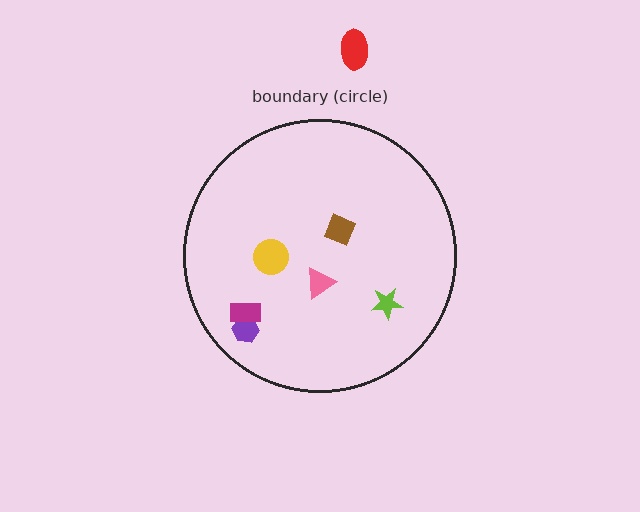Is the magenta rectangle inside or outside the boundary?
Inside.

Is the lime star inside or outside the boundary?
Inside.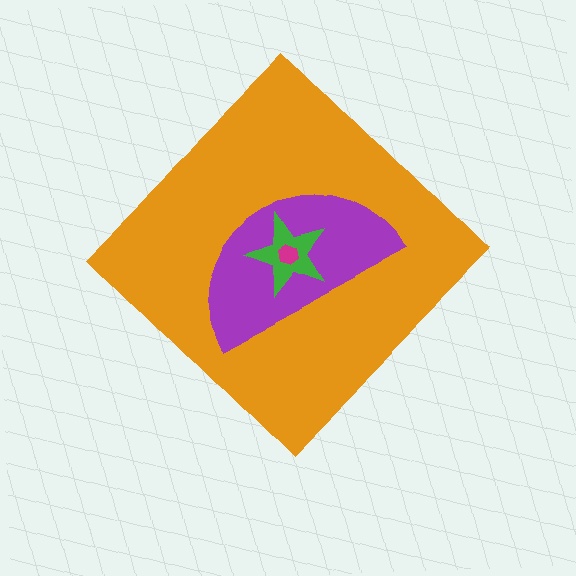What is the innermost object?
The magenta hexagon.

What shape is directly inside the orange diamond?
The purple semicircle.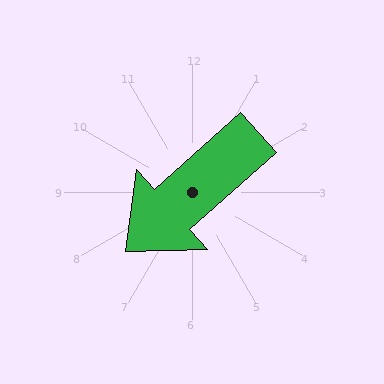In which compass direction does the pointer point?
Southwest.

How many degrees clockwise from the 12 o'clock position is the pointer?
Approximately 228 degrees.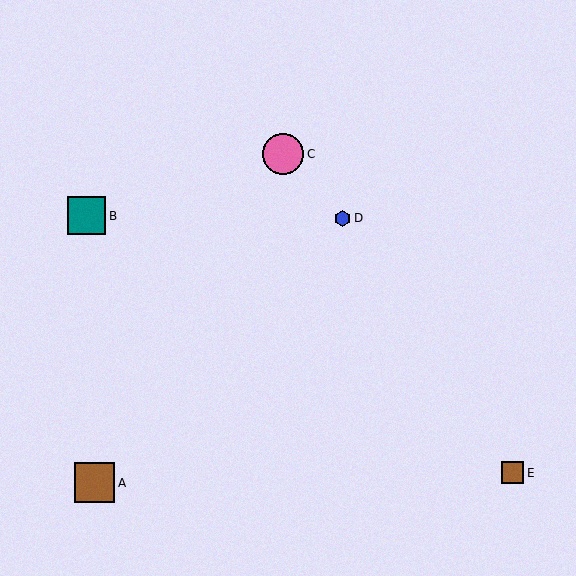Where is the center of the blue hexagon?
The center of the blue hexagon is at (343, 218).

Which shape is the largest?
The pink circle (labeled C) is the largest.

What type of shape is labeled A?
Shape A is a brown square.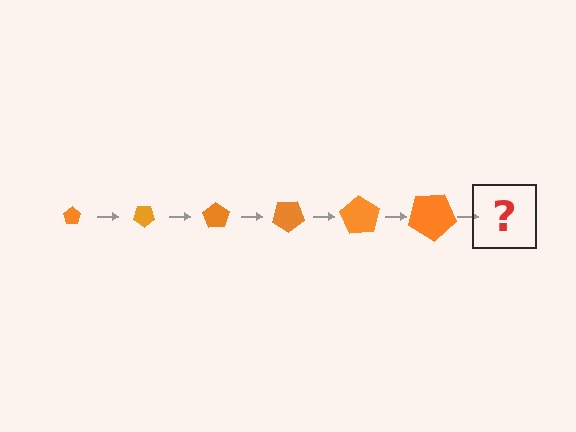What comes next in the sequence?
The next element should be a pentagon, larger than the previous one and rotated 210 degrees from the start.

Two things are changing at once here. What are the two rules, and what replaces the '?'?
The two rules are that the pentagon grows larger each step and it rotates 35 degrees each step. The '?' should be a pentagon, larger than the previous one and rotated 210 degrees from the start.